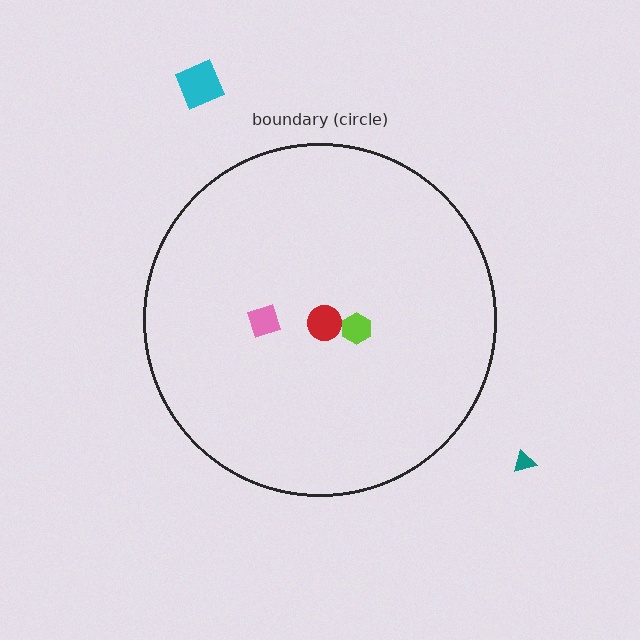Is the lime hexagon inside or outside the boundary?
Inside.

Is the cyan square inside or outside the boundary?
Outside.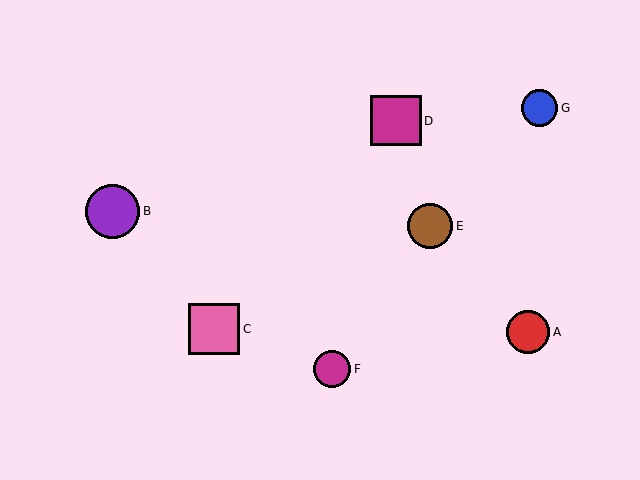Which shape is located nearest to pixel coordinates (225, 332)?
The pink square (labeled C) at (214, 329) is nearest to that location.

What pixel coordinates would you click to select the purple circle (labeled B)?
Click at (113, 211) to select the purple circle B.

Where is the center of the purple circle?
The center of the purple circle is at (113, 211).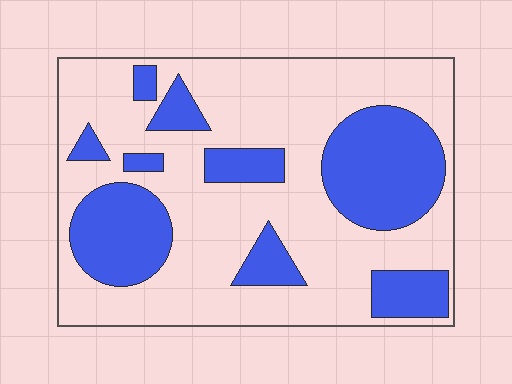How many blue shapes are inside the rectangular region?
9.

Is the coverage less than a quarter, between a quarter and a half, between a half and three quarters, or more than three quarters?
Between a quarter and a half.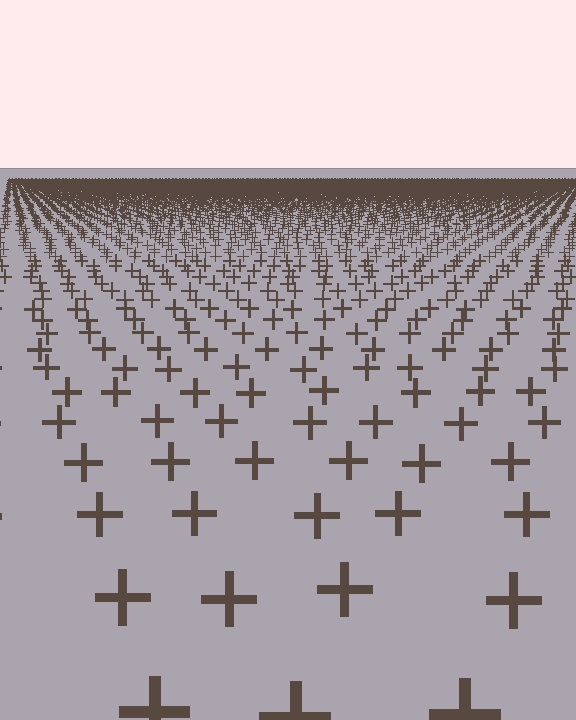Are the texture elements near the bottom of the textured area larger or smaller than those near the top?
Larger. Near the bottom, elements are closer to the viewer and appear at a bigger on-screen size.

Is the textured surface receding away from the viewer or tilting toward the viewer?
The surface is receding away from the viewer. Texture elements get smaller and denser toward the top.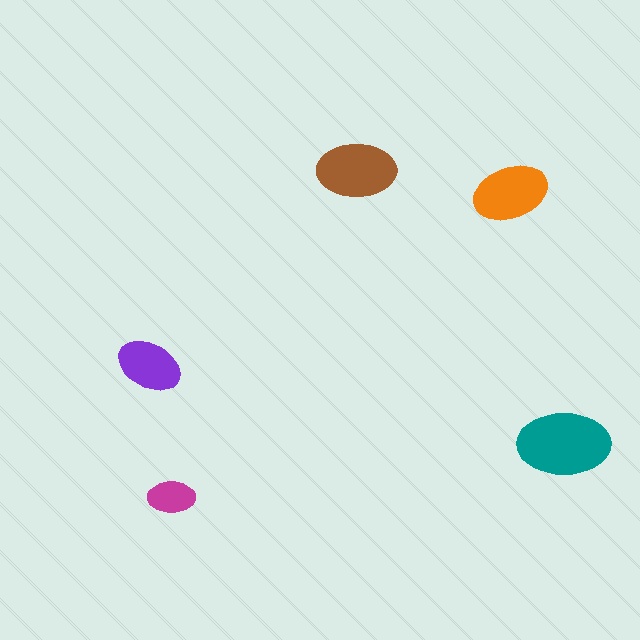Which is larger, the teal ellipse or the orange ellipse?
The teal one.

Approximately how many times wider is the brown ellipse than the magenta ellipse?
About 1.5 times wider.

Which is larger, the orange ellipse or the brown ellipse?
The brown one.